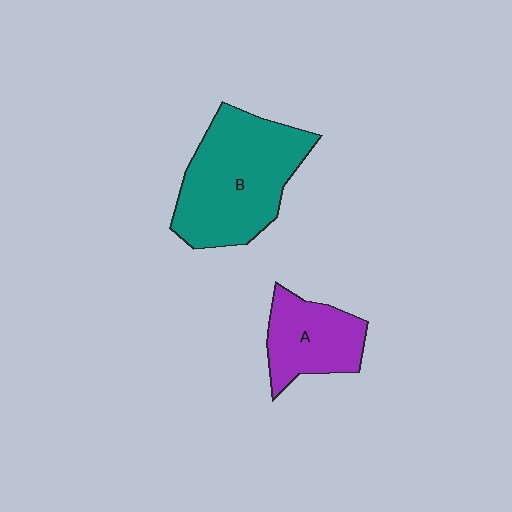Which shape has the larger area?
Shape B (teal).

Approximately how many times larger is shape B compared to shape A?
Approximately 1.8 times.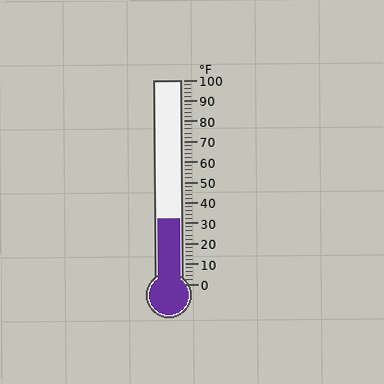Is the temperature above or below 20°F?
The temperature is above 20°F.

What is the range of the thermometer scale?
The thermometer scale ranges from 0°F to 100°F.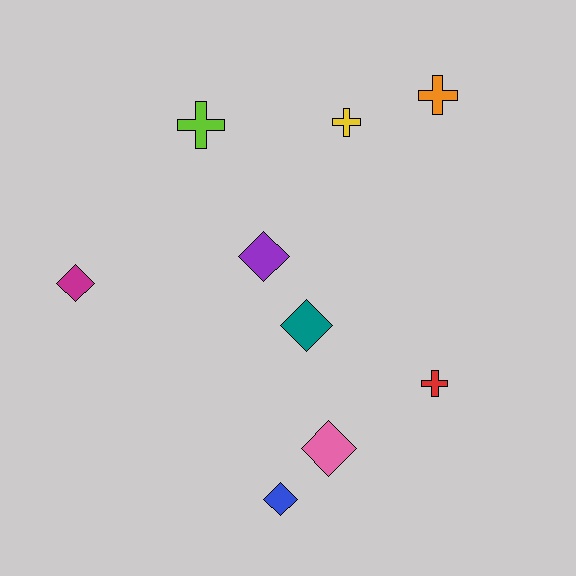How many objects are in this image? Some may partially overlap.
There are 9 objects.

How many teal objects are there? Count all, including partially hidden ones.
There is 1 teal object.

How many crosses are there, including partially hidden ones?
There are 4 crosses.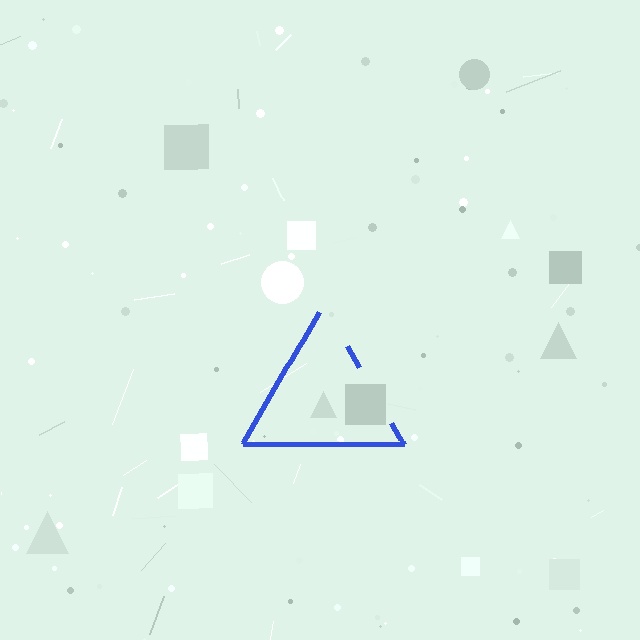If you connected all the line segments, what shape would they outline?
They would outline a triangle.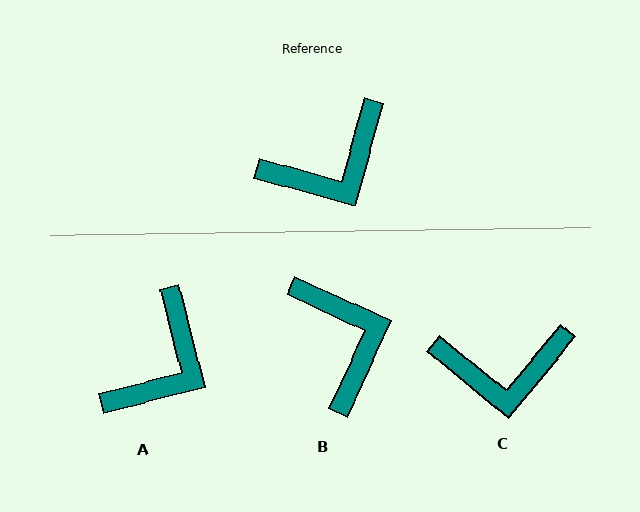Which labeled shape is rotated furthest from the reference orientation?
B, about 80 degrees away.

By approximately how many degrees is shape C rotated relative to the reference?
Approximately 24 degrees clockwise.